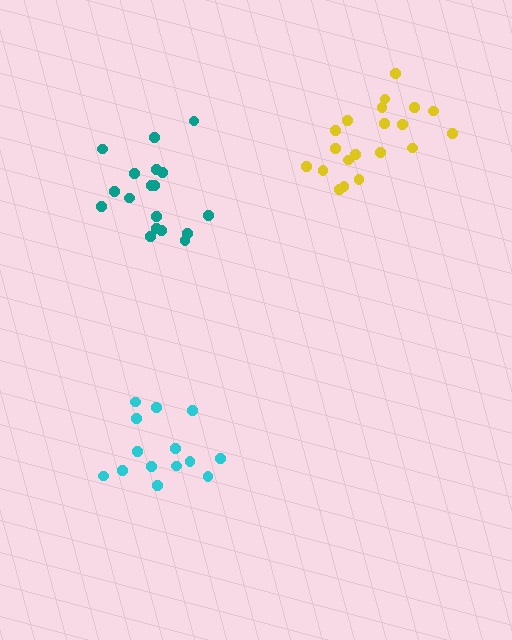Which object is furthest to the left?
The teal cluster is leftmost.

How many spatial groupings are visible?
There are 3 spatial groupings.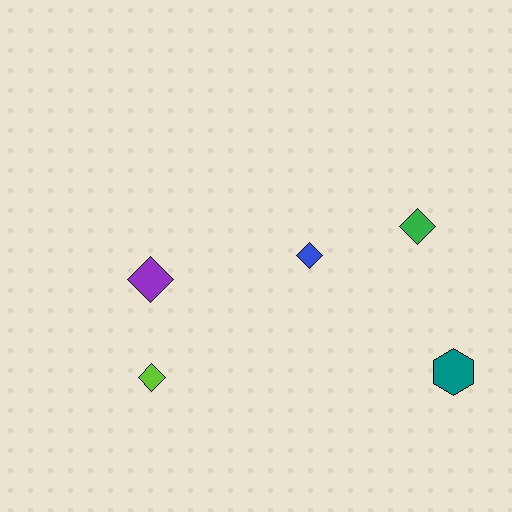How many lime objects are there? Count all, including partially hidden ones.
There is 1 lime object.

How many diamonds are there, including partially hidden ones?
There are 4 diamonds.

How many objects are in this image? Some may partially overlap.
There are 5 objects.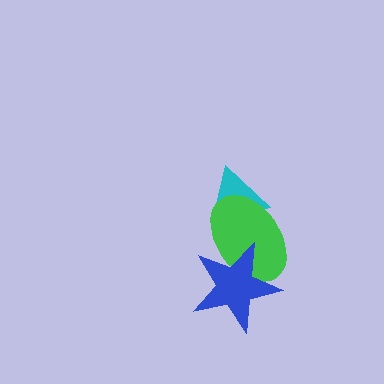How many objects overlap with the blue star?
1 object overlaps with the blue star.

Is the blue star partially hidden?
No, no other shape covers it.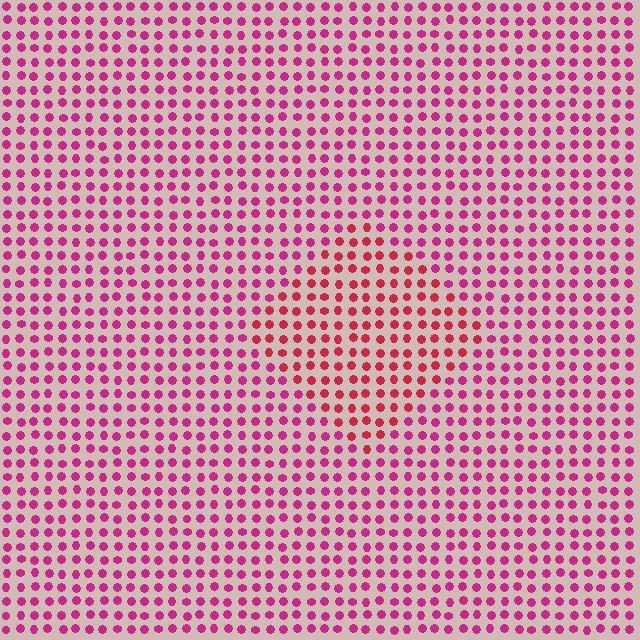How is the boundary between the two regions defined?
The boundary is defined purely by a slight shift in hue (about 26 degrees). Spacing, size, and orientation are identical on both sides.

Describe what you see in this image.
The image is filled with small magenta elements in a uniform arrangement. A diamond-shaped region is visible where the elements are tinted to a slightly different hue, forming a subtle color boundary.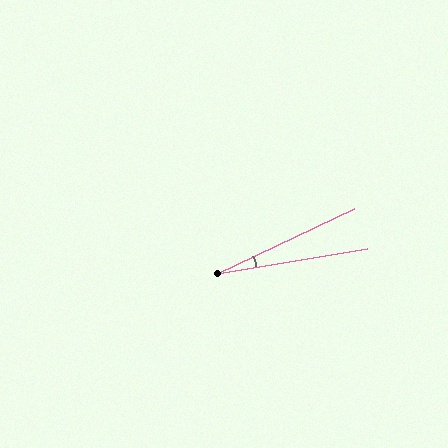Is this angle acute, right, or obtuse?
It is acute.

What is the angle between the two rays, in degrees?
Approximately 16 degrees.